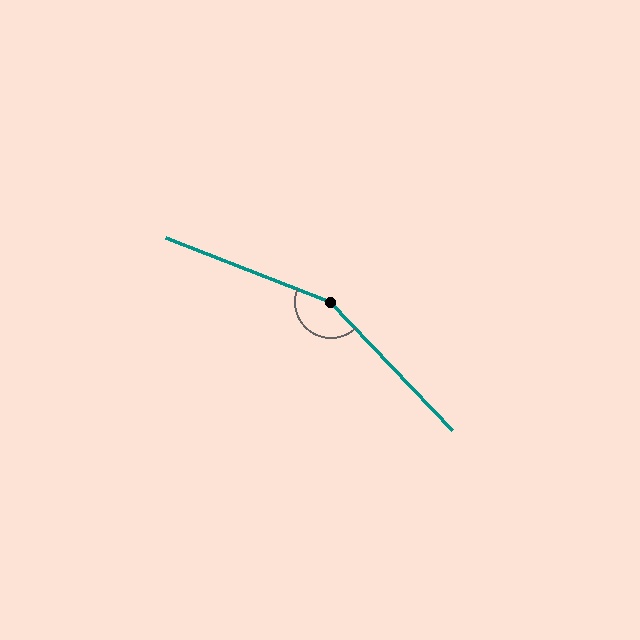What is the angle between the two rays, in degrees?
Approximately 155 degrees.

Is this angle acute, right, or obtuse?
It is obtuse.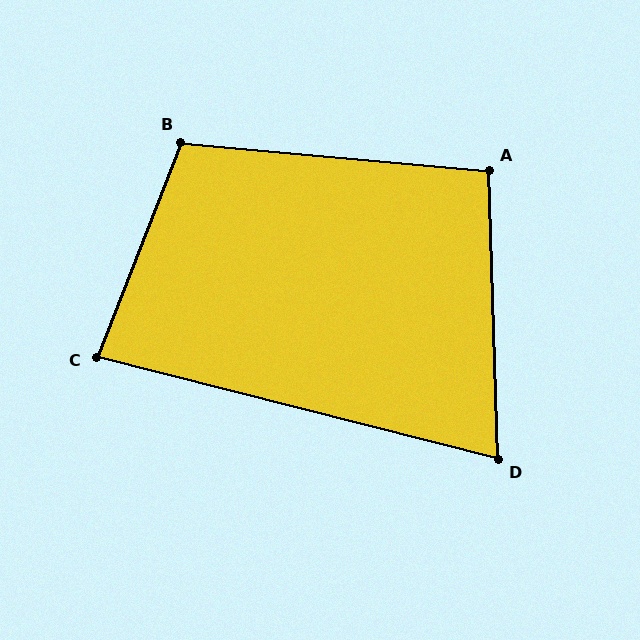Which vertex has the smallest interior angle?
D, at approximately 74 degrees.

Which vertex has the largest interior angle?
B, at approximately 106 degrees.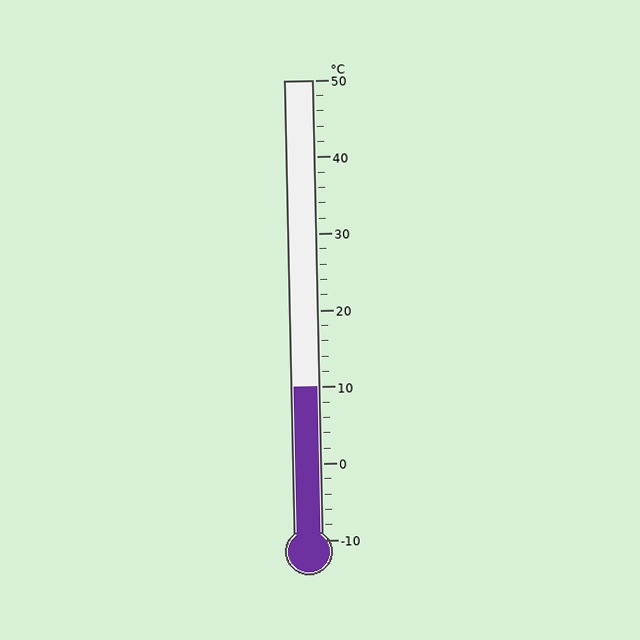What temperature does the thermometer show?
The thermometer shows approximately 10°C.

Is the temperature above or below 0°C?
The temperature is above 0°C.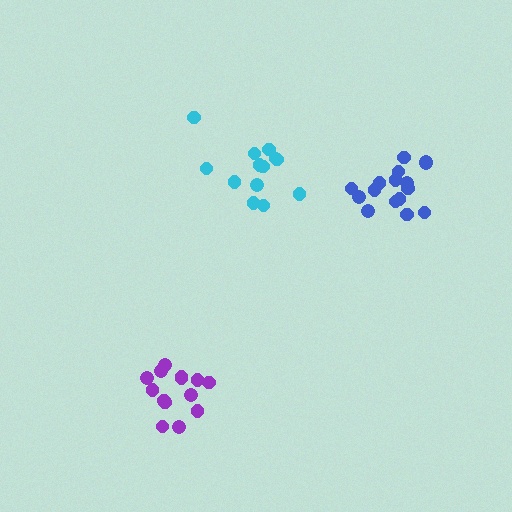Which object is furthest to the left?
The purple cluster is leftmost.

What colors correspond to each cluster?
The clusters are colored: blue, purple, cyan.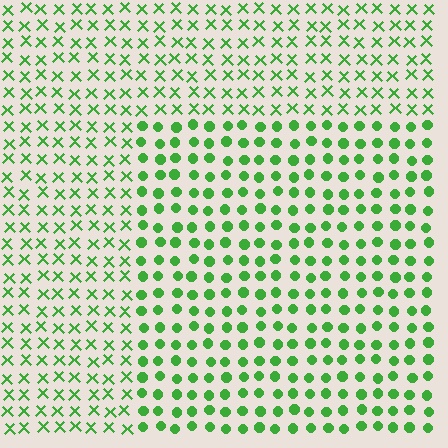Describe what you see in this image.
The image is filled with small green elements arranged in a uniform grid. A rectangle-shaped region contains circles, while the surrounding area contains X marks. The boundary is defined purely by the change in element shape.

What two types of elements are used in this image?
The image uses circles inside the rectangle region and X marks outside it.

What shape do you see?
I see a rectangle.